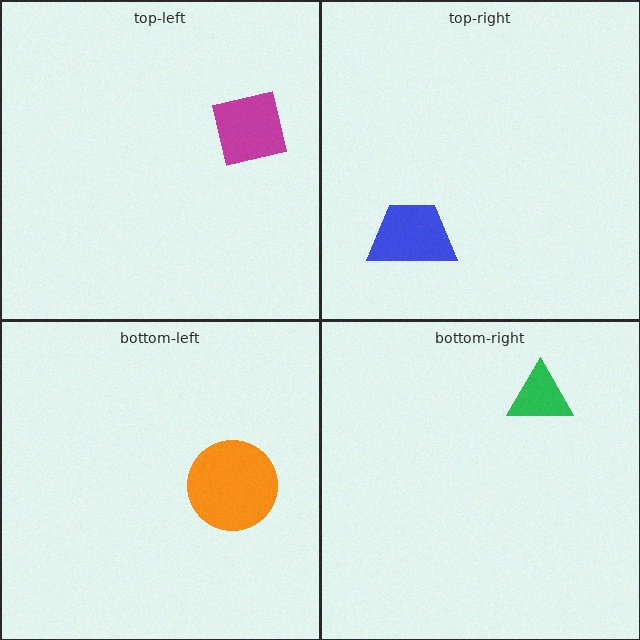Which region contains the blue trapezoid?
The top-right region.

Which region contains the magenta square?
The top-left region.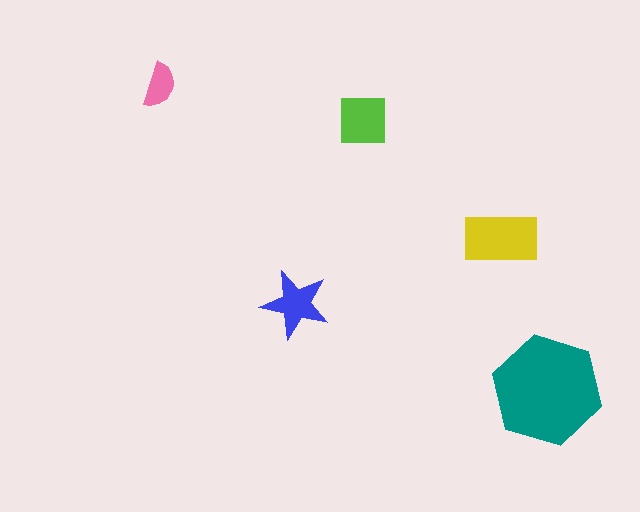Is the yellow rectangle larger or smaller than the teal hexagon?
Smaller.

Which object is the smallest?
The pink semicircle.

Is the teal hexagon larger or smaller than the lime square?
Larger.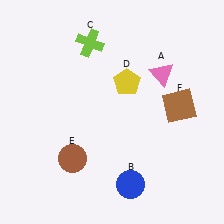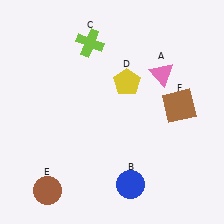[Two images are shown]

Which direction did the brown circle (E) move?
The brown circle (E) moved down.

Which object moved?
The brown circle (E) moved down.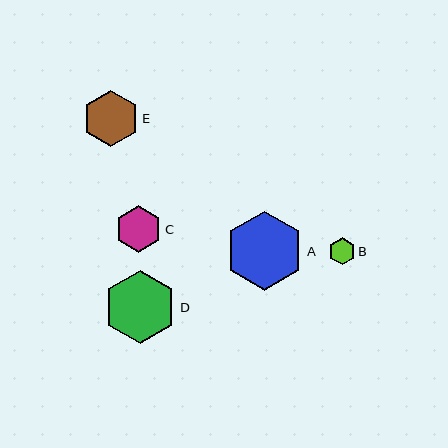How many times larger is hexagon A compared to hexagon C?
Hexagon A is approximately 1.7 times the size of hexagon C.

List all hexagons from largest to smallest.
From largest to smallest: A, D, E, C, B.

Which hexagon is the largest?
Hexagon A is the largest with a size of approximately 79 pixels.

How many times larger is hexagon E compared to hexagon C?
Hexagon E is approximately 1.2 times the size of hexagon C.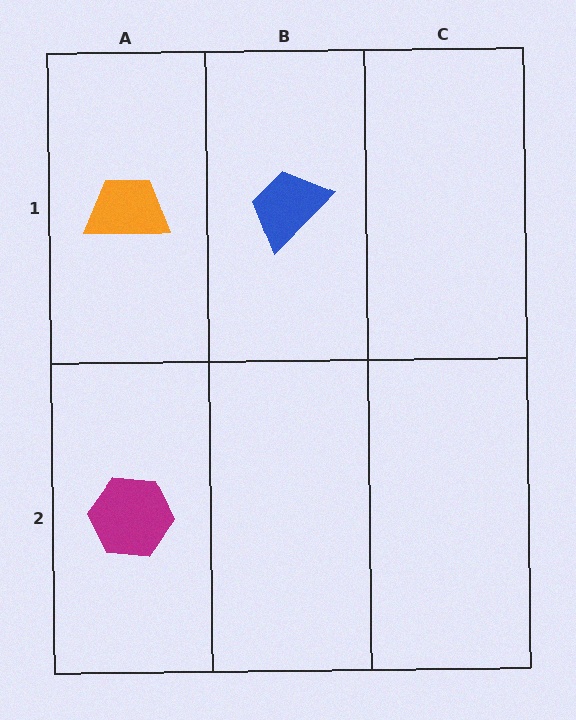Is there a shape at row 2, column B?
No, that cell is empty.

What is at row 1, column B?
A blue trapezoid.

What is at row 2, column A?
A magenta hexagon.